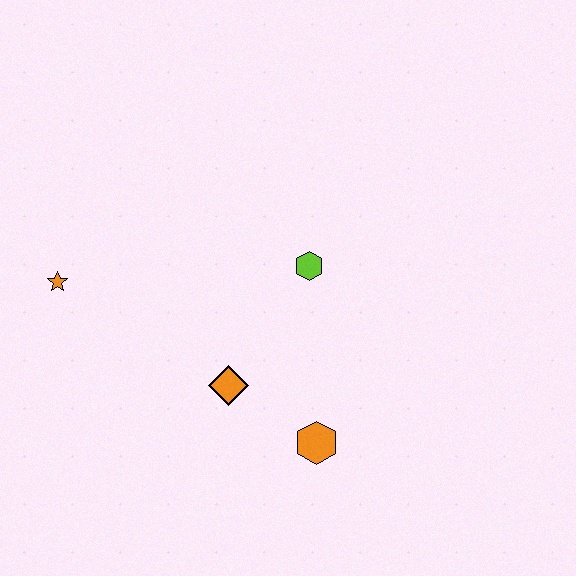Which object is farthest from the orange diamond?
The orange star is farthest from the orange diamond.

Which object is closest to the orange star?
The orange diamond is closest to the orange star.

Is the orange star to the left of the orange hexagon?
Yes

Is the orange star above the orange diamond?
Yes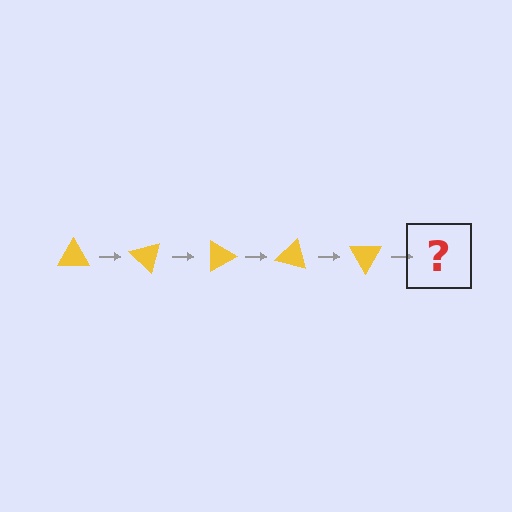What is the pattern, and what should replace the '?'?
The pattern is that the triangle rotates 45 degrees each step. The '?' should be a yellow triangle rotated 225 degrees.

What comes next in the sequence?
The next element should be a yellow triangle rotated 225 degrees.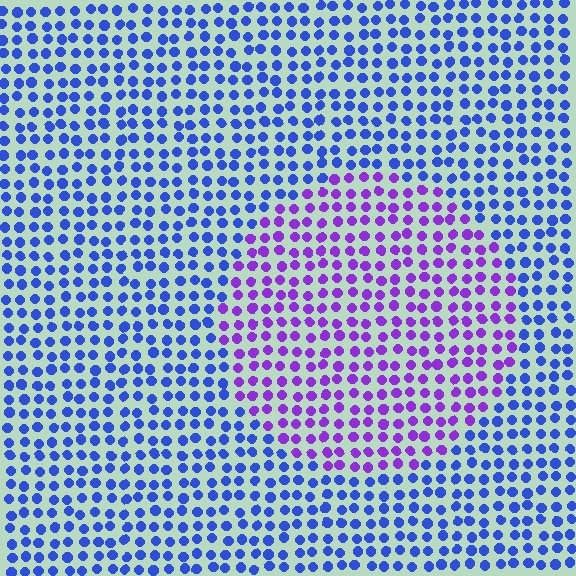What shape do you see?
I see a circle.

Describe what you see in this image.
The image is filled with small blue elements in a uniform arrangement. A circle-shaped region is visible where the elements are tinted to a slightly different hue, forming a subtle color boundary.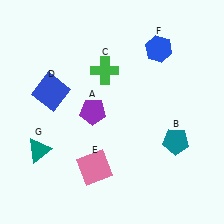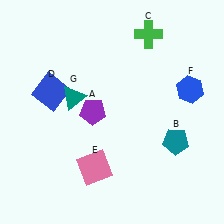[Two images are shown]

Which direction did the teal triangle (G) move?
The teal triangle (G) moved up.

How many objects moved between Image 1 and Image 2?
3 objects moved between the two images.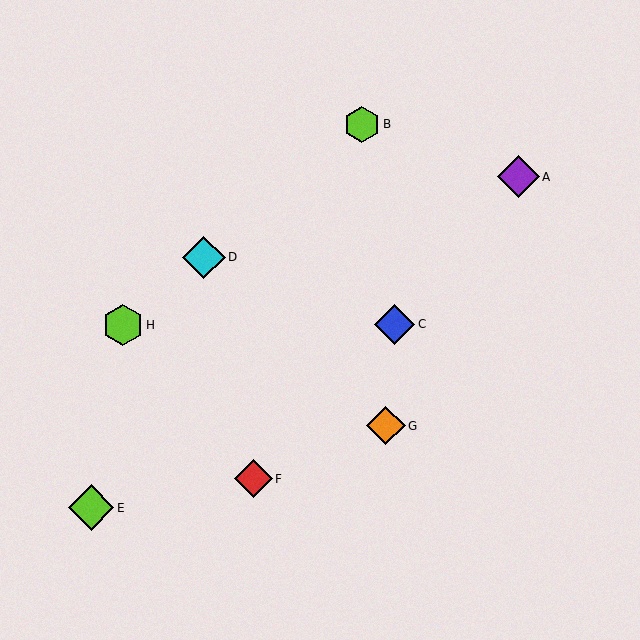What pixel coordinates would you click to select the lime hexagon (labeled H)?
Click at (123, 325) to select the lime hexagon H.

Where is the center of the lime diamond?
The center of the lime diamond is at (91, 508).